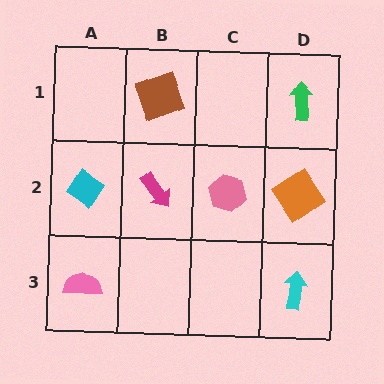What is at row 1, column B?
A brown square.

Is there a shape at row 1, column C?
No, that cell is empty.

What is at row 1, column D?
A green arrow.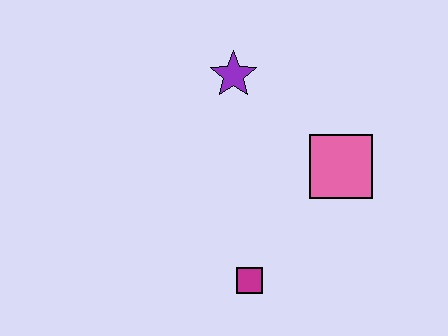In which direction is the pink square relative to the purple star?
The pink square is to the right of the purple star.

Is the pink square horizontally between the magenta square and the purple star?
No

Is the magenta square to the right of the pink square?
No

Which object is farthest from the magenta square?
The purple star is farthest from the magenta square.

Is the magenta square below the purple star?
Yes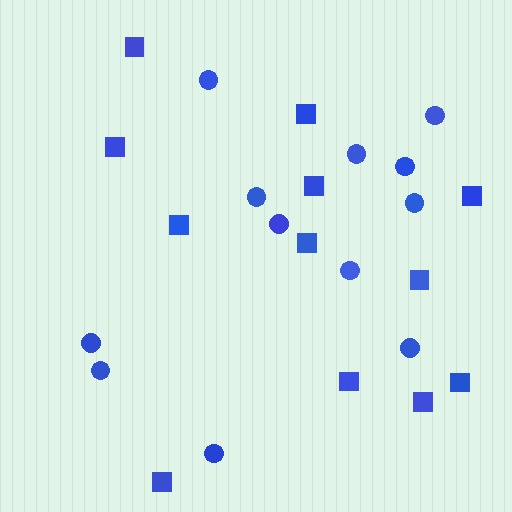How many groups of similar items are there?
There are 2 groups: one group of squares (12) and one group of circles (12).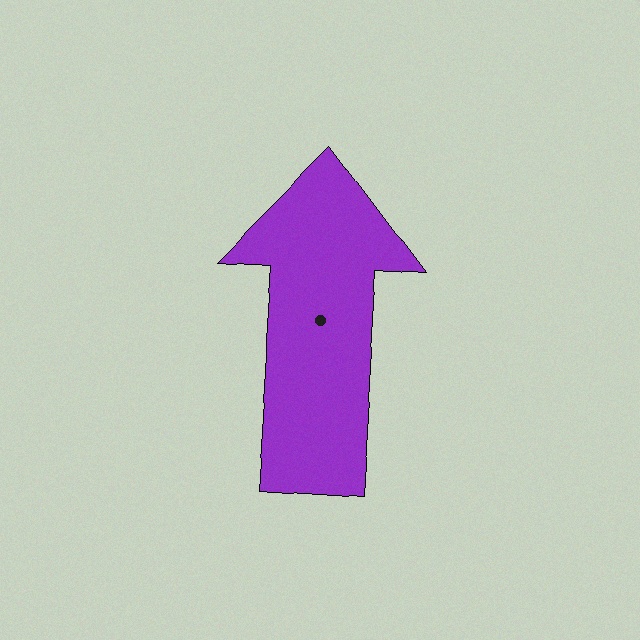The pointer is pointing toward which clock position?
Roughly 12 o'clock.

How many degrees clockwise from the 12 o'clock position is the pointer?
Approximately 4 degrees.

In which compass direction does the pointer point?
North.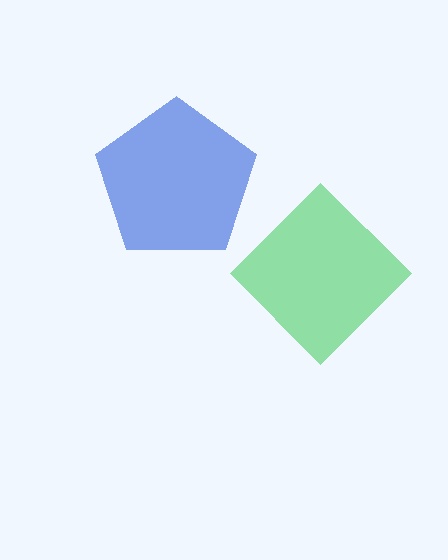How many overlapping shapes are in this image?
There are 2 overlapping shapes in the image.